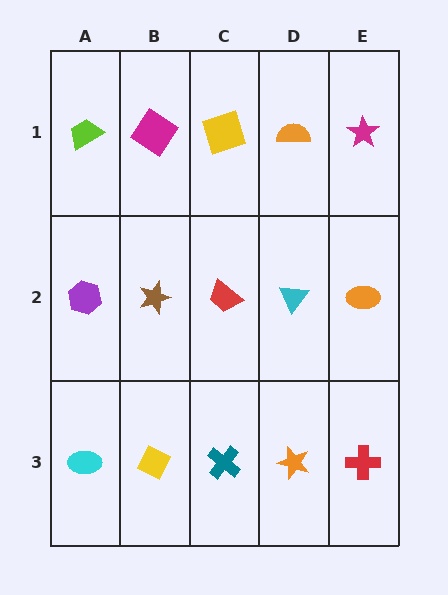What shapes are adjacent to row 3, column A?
A purple hexagon (row 2, column A), a yellow diamond (row 3, column B).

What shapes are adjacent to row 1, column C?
A red trapezoid (row 2, column C), a magenta diamond (row 1, column B), an orange semicircle (row 1, column D).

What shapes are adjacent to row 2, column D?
An orange semicircle (row 1, column D), an orange star (row 3, column D), a red trapezoid (row 2, column C), an orange ellipse (row 2, column E).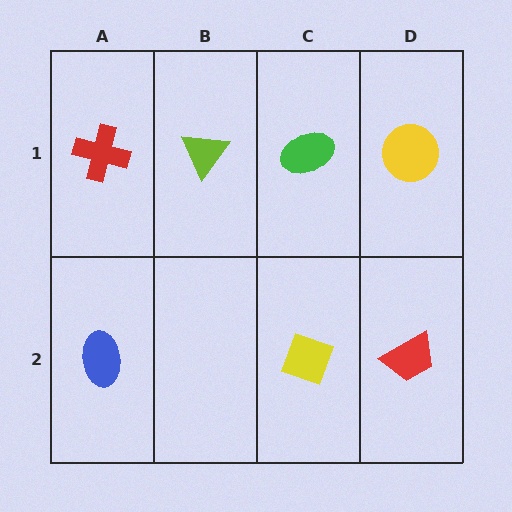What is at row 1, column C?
A green ellipse.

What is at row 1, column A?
A red cross.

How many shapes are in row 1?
4 shapes.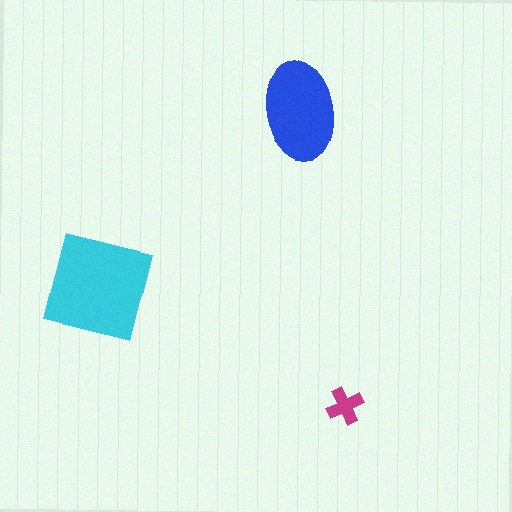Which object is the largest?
The cyan square.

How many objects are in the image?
There are 3 objects in the image.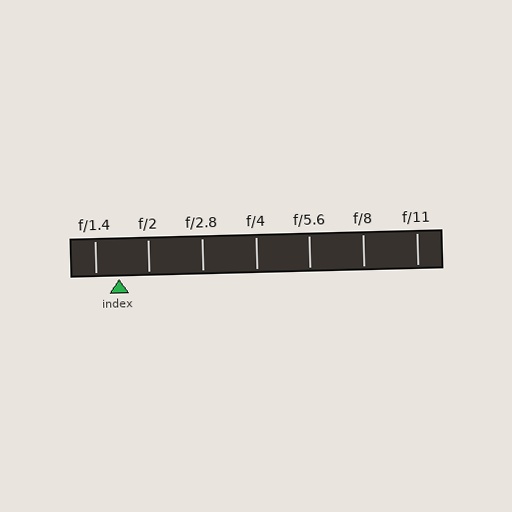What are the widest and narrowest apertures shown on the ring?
The widest aperture shown is f/1.4 and the narrowest is f/11.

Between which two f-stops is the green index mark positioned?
The index mark is between f/1.4 and f/2.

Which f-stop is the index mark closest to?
The index mark is closest to f/1.4.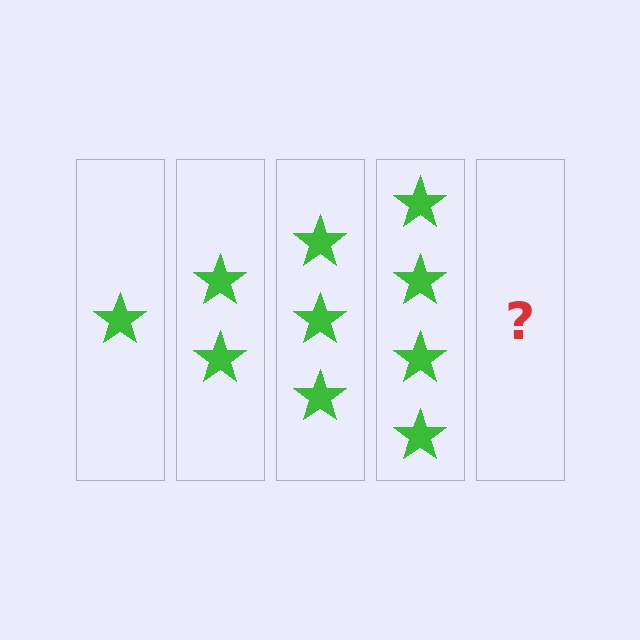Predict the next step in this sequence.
The next step is 5 stars.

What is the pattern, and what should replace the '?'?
The pattern is that each step adds one more star. The '?' should be 5 stars.